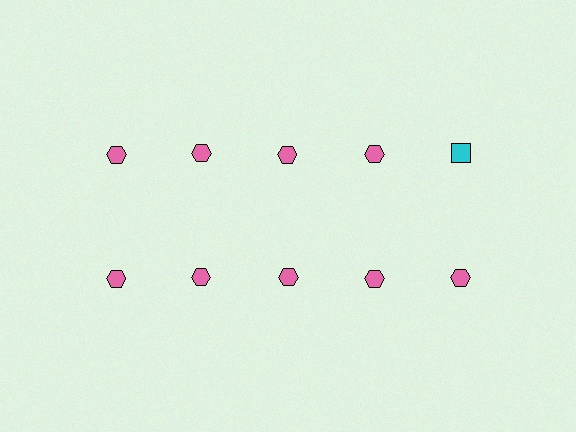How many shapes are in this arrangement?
There are 10 shapes arranged in a grid pattern.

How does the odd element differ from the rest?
It differs in both color (cyan instead of pink) and shape (square instead of hexagon).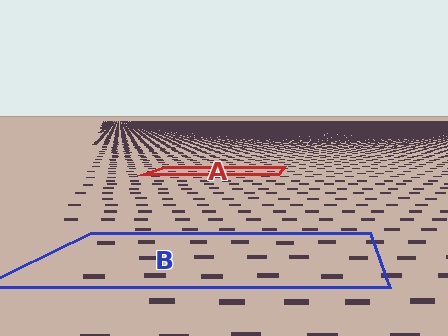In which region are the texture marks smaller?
The texture marks are smaller in region A, because it is farther away.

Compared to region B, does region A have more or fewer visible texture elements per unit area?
Region A has more texture elements per unit area — they are packed more densely because it is farther away.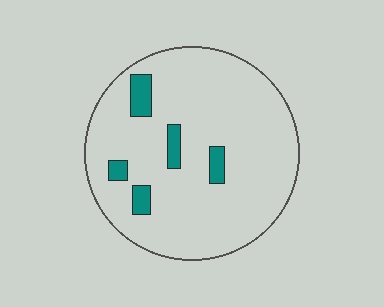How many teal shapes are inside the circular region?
5.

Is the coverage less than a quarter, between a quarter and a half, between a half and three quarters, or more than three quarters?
Less than a quarter.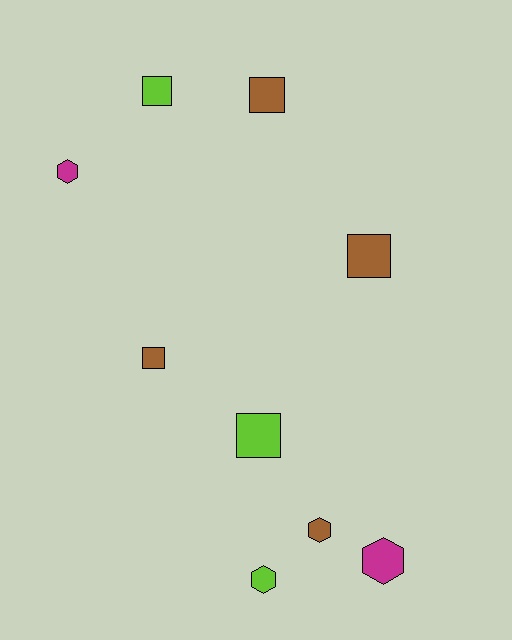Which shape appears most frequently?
Square, with 5 objects.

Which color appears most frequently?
Brown, with 4 objects.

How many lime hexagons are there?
There is 1 lime hexagon.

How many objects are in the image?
There are 9 objects.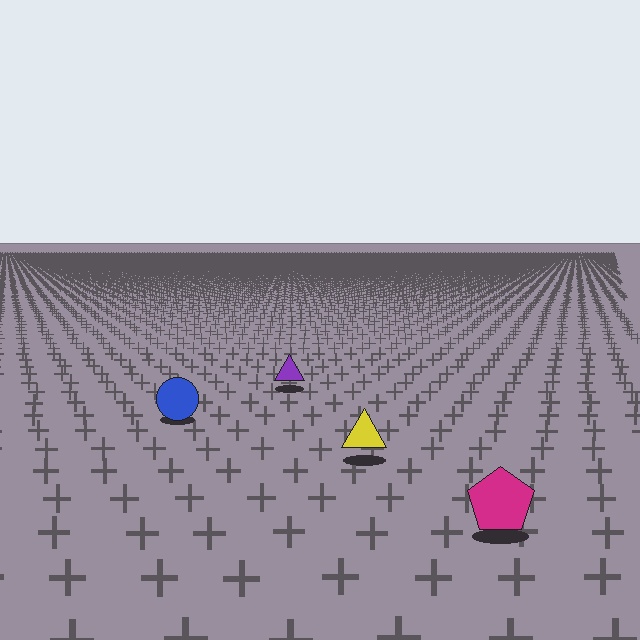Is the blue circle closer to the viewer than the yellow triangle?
No. The yellow triangle is closer — you can tell from the texture gradient: the ground texture is coarser near it.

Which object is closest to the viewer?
The magenta pentagon is closest. The texture marks near it are larger and more spread out.